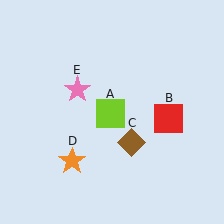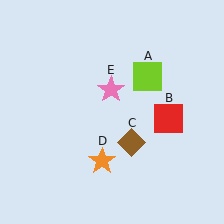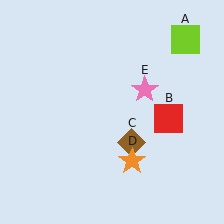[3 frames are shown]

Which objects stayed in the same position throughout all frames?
Red square (object B) and brown diamond (object C) remained stationary.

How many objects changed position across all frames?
3 objects changed position: lime square (object A), orange star (object D), pink star (object E).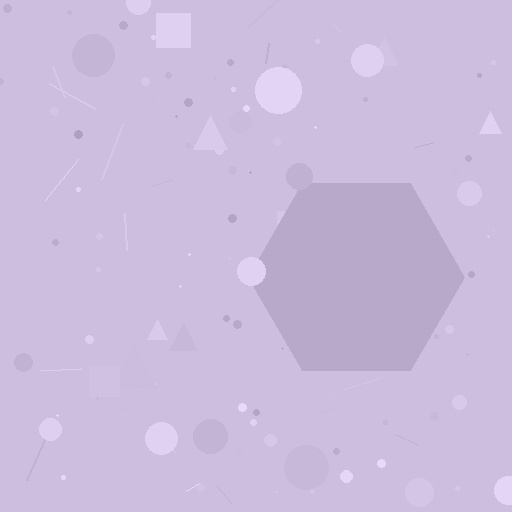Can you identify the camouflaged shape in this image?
The camouflaged shape is a hexagon.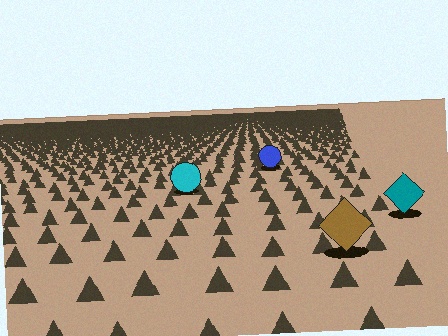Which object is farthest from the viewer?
The blue circle is farthest from the viewer. It appears smaller and the ground texture around it is denser.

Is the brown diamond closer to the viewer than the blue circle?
Yes. The brown diamond is closer — you can tell from the texture gradient: the ground texture is coarser near it.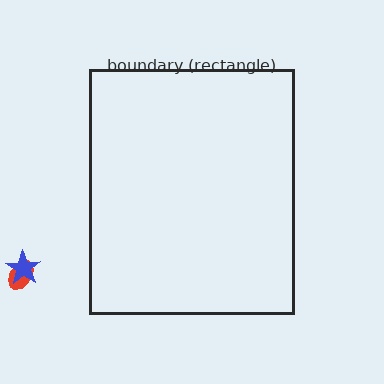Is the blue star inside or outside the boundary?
Outside.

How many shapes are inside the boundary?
0 inside, 2 outside.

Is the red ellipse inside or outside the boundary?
Outside.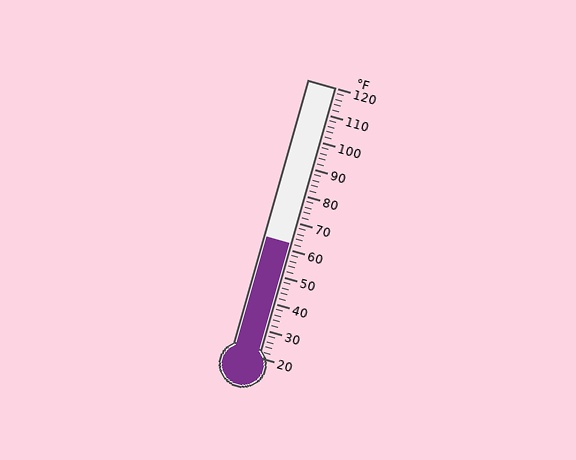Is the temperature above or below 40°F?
The temperature is above 40°F.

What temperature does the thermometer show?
The thermometer shows approximately 62°F.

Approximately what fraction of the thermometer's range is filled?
The thermometer is filled to approximately 40% of its range.